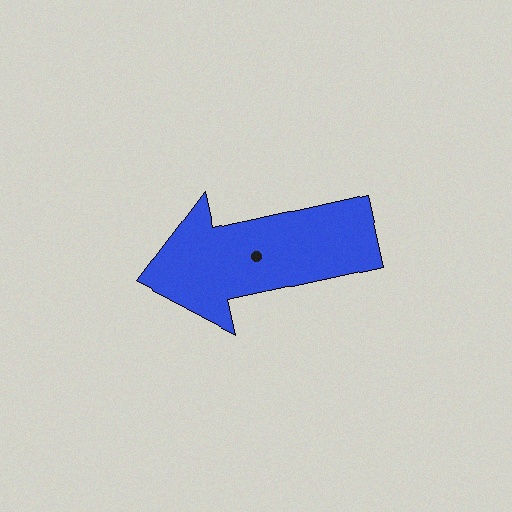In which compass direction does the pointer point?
West.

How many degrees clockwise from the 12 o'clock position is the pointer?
Approximately 257 degrees.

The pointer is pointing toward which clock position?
Roughly 9 o'clock.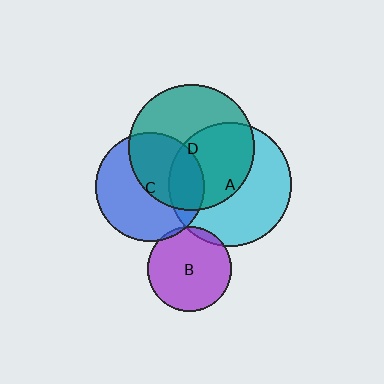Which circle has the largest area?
Circle D (teal).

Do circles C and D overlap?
Yes.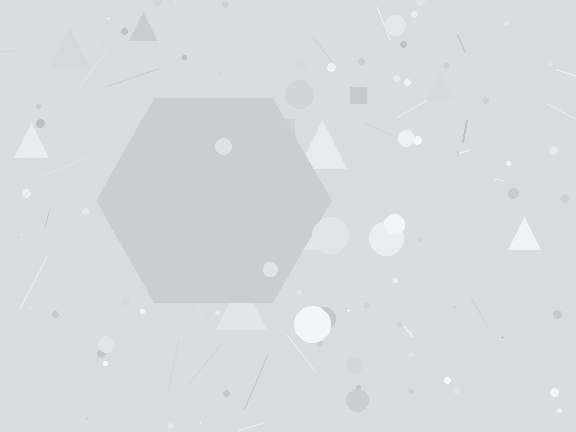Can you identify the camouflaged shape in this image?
The camouflaged shape is a hexagon.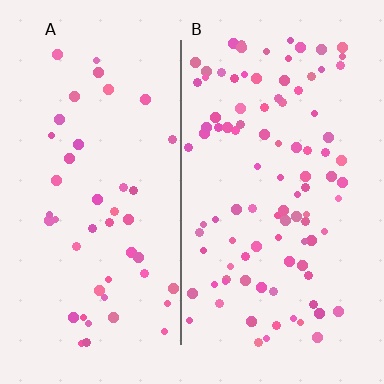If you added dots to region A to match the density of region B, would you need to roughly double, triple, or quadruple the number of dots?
Approximately double.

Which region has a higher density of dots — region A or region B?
B (the right).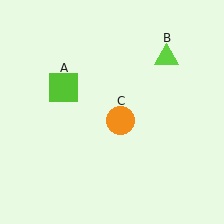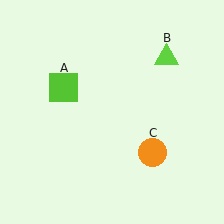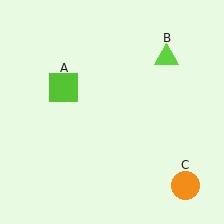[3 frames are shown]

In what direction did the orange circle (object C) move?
The orange circle (object C) moved down and to the right.